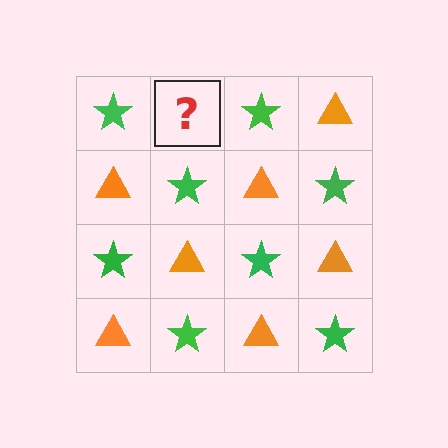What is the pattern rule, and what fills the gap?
The rule is that it alternates green star and orange triangle in a checkerboard pattern. The gap should be filled with an orange triangle.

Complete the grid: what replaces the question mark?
The question mark should be replaced with an orange triangle.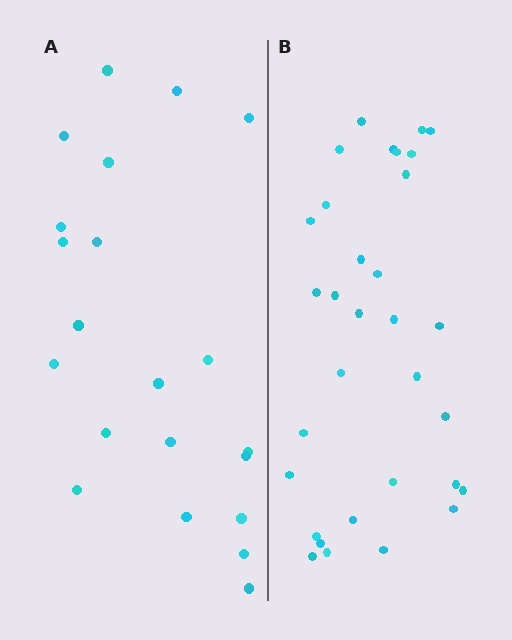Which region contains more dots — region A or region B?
Region B (the right region) has more dots.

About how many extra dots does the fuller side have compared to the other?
Region B has roughly 12 or so more dots than region A.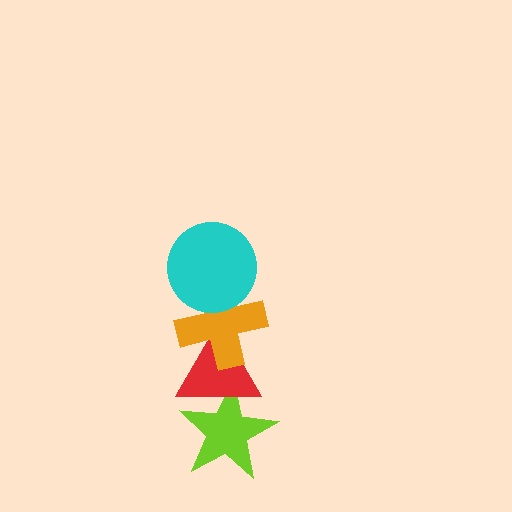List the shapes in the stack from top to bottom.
From top to bottom: the cyan circle, the orange cross, the red triangle, the lime star.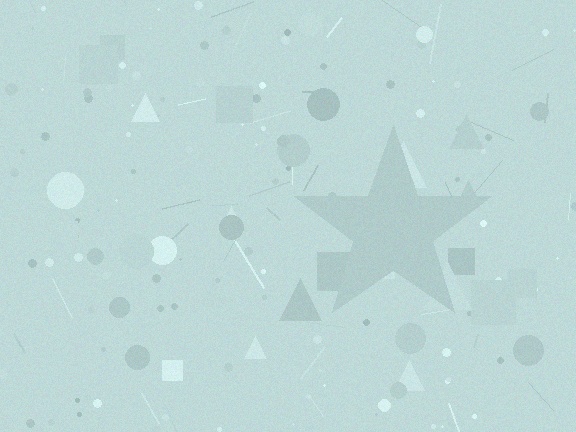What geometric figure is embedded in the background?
A star is embedded in the background.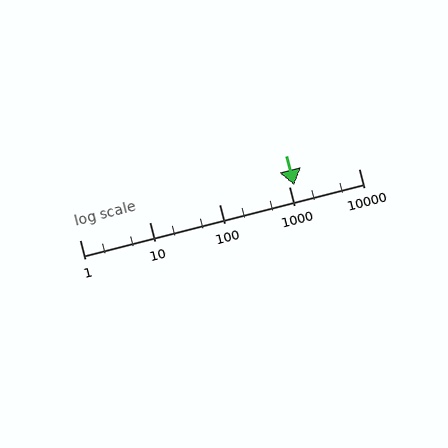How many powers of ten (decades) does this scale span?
The scale spans 4 decades, from 1 to 10000.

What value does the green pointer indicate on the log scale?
The pointer indicates approximately 1200.